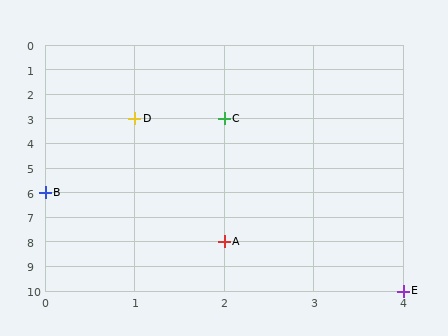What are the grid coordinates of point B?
Point B is at grid coordinates (0, 6).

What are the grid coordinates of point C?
Point C is at grid coordinates (2, 3).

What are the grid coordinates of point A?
Point A is at grid coordinates (2, 8).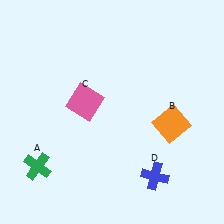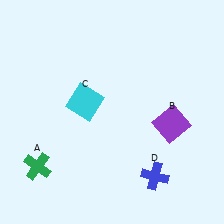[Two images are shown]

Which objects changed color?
B changed from orange to purple. C changed from pink to cyan.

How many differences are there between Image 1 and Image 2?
There are 2 differences between the two images.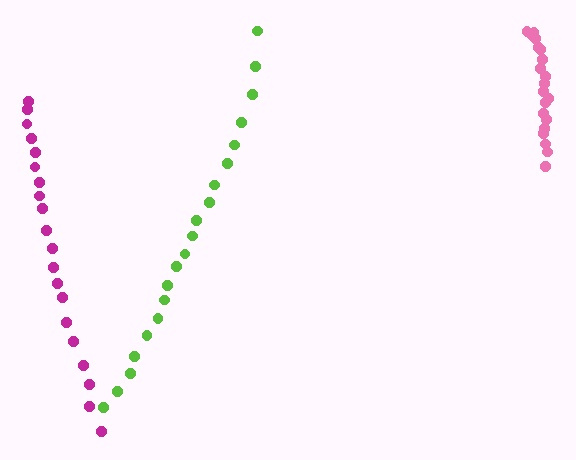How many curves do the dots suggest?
There are 3 distinct paths.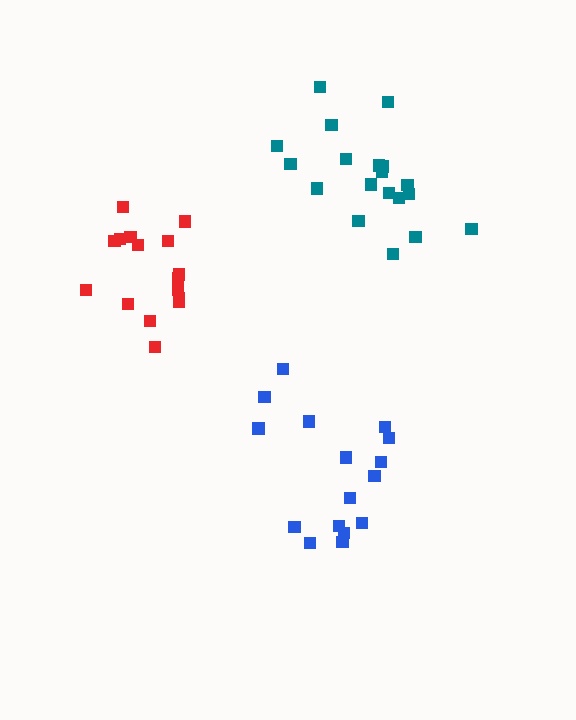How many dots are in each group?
Group 1: 19 dots, Group 2: 16 dots, Group 3: 16 dots (51 total).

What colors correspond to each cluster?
The clusters are colored: teal, red, blue.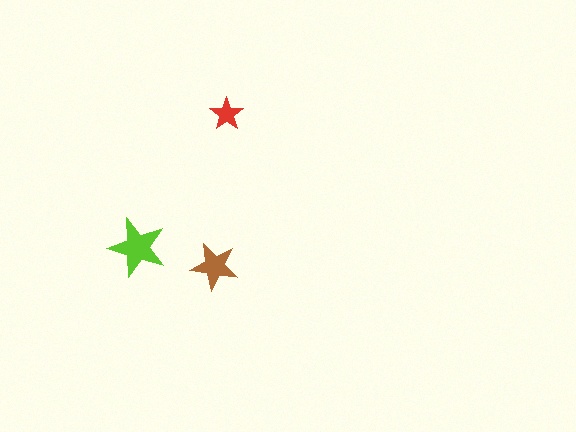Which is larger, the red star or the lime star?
The lime one.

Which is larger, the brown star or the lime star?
The lime one.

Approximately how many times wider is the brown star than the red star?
About 1.5 times wider.